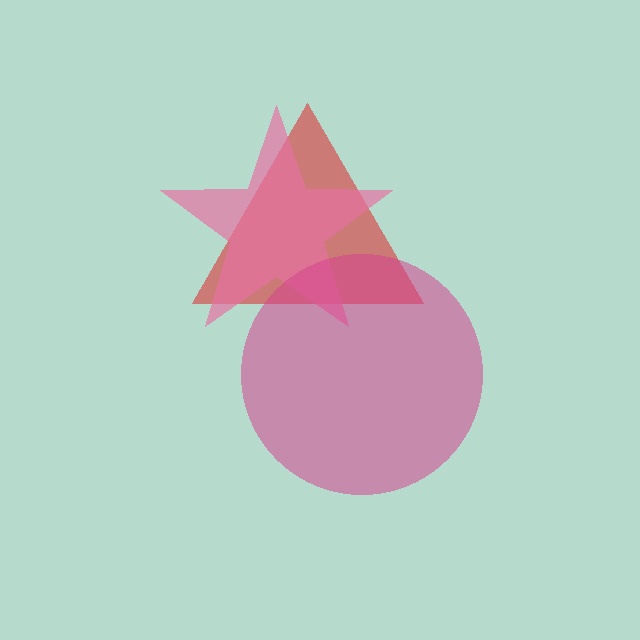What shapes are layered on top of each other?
The layered shapes are: a red triangle, a pink star, a magenta circle.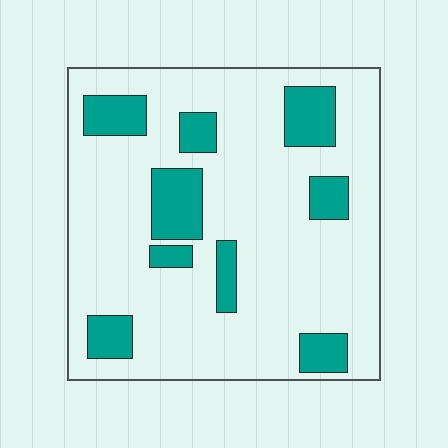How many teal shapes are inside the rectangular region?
9.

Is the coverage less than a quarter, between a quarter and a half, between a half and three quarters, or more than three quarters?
Less than a quarter.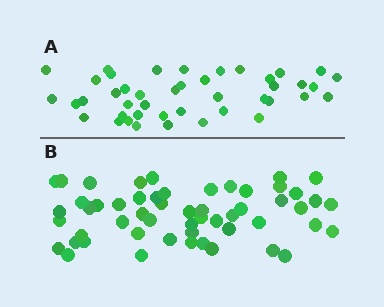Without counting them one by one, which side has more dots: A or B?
Region B (the bottom region) has more dots.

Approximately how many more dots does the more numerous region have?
Region B has roughly 12 or so more dots than region A.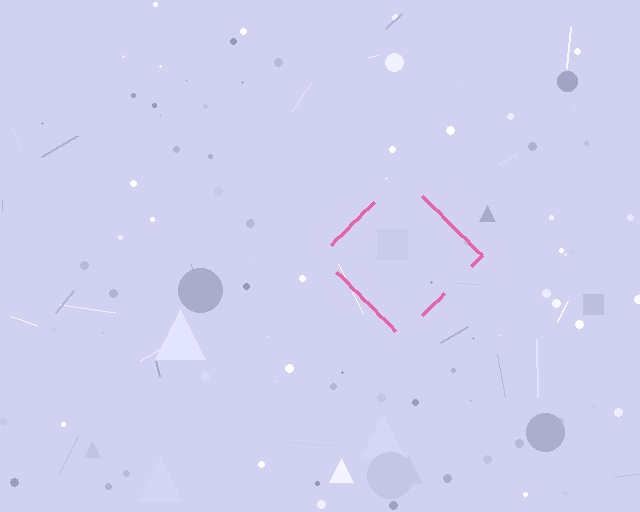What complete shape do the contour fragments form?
The contour fragments form a diamond.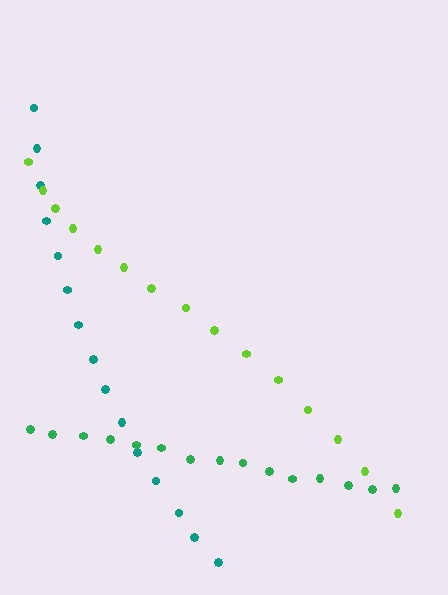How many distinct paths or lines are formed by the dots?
There are 3 distinct paths.